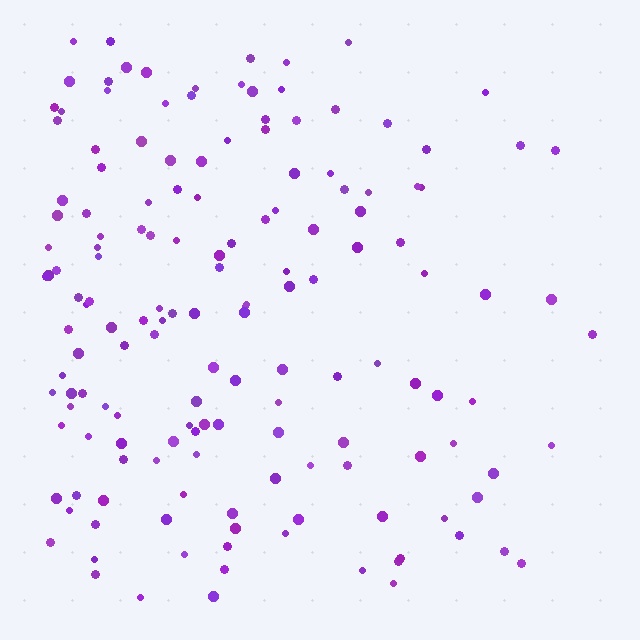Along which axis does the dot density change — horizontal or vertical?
Horizontal.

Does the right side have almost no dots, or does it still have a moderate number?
Still a moderate number, just noticeably fewer than the left.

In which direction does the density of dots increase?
From right to left, with the left side densest.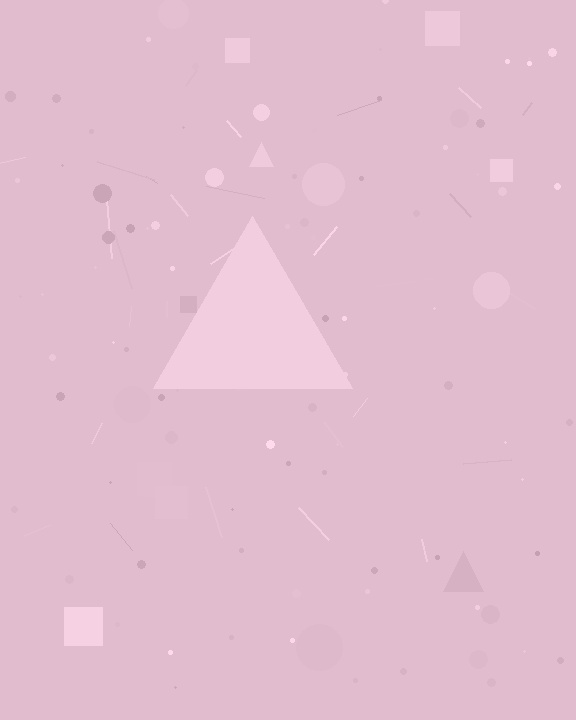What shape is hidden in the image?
A triangle is hidden in the image.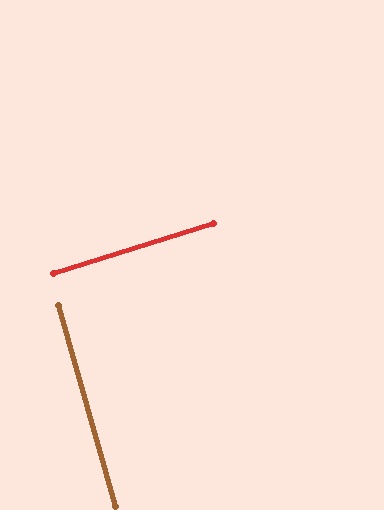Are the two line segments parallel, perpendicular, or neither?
Perpendicular — they meet at approximately 88°.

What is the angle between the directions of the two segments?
Approximately 88 degrees.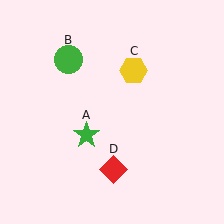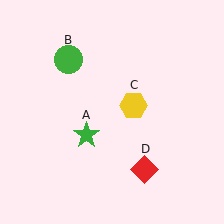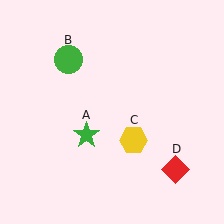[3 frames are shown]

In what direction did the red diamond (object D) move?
The red diamond (object D) moved right.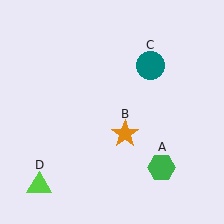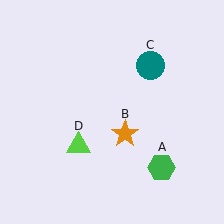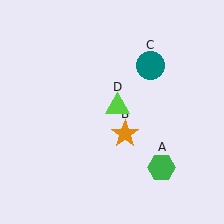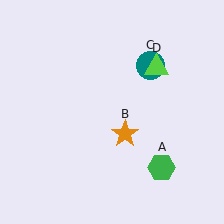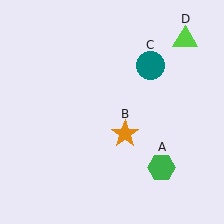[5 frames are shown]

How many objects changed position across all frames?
1 object changed position: lime triangle (object D).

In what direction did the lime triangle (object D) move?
The lime triangle (object D) moved up and to the right.